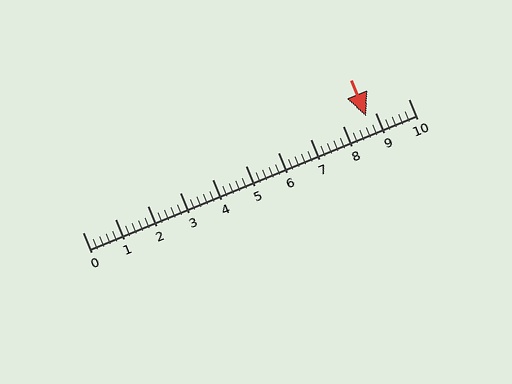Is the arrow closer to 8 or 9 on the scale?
The arrow is closer to 9.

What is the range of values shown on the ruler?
The ruler shows values from 0 to 10.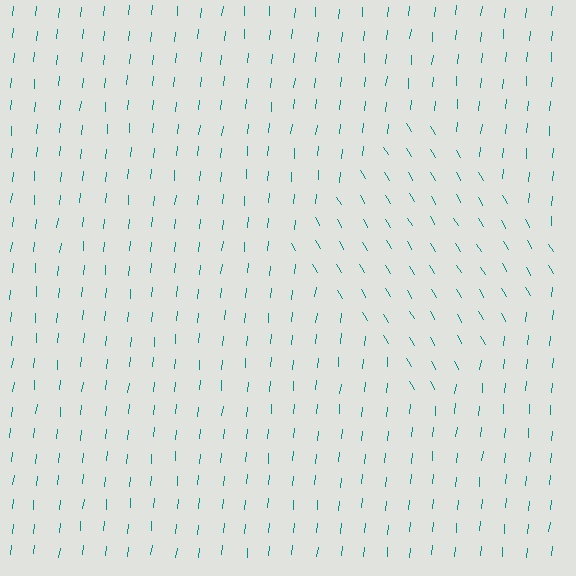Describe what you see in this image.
The image is filled with small teal line segments. A diamond region in the image has lines oriented differently from the surrounding lines, creating a visible texture boundary.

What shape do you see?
I see a diamond.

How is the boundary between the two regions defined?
The boundary is defined purely by a change in line orientation (approximately 36 degrees difference). All lines are the same color and thickness.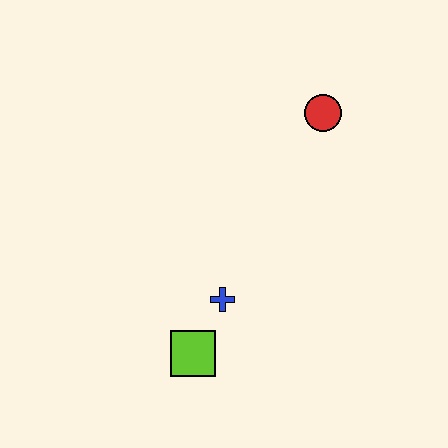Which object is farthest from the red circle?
The lime square is farthest from the red circle.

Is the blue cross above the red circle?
No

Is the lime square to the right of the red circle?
No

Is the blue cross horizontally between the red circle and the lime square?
Yes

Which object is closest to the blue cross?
The lime square is closest to the blue cross.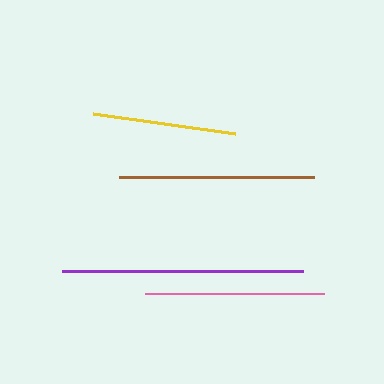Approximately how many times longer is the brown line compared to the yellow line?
The brown line is approximately 1.4 times the length of the yellow line.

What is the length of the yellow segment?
The yellow segment is approximately 144 pixels long.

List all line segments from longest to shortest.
From longest to shortest: purple, brown, pink, yellow.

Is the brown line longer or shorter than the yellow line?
The brown line is longer than the yellow line.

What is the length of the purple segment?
The purple segment is approximately 241 pixels long.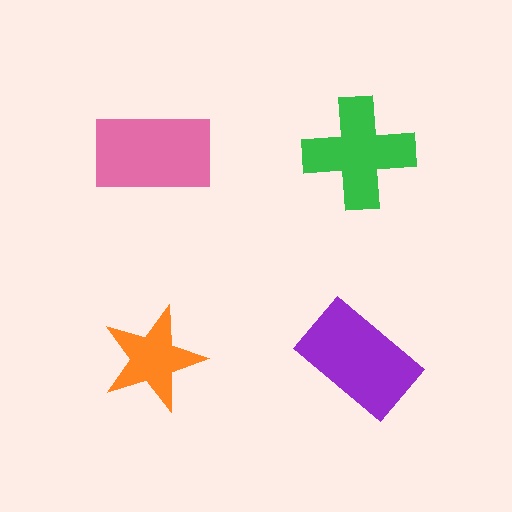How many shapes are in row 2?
2 shapes.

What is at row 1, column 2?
A green cross.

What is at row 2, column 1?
An orange star.